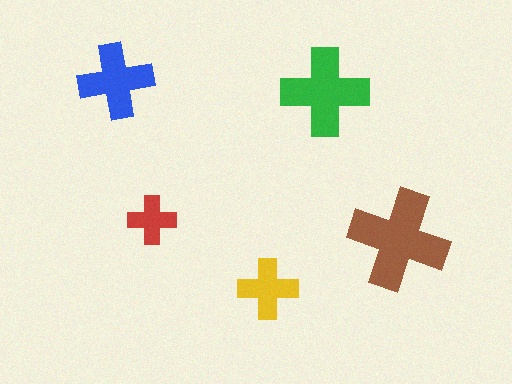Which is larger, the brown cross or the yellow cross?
The brown one.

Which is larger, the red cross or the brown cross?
The brown one.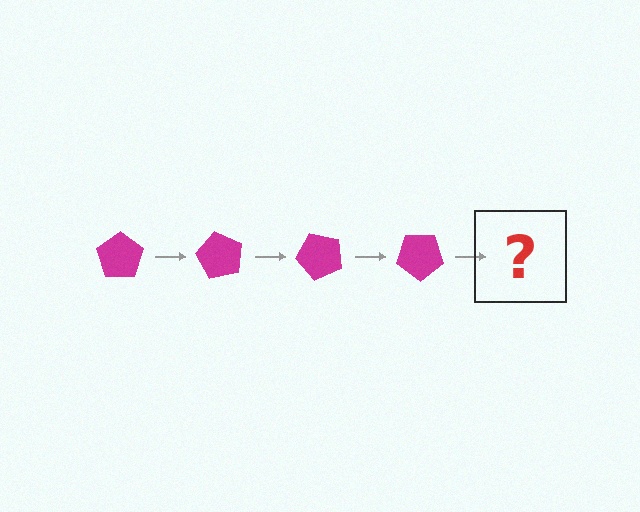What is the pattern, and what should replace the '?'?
The pattern is that the pentagon rotates 60 degrees each step. The '?' should be a magenta pentagon rotated 240 degrees.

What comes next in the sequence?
The next element should be a magenta pentagon rotated 240 degrees.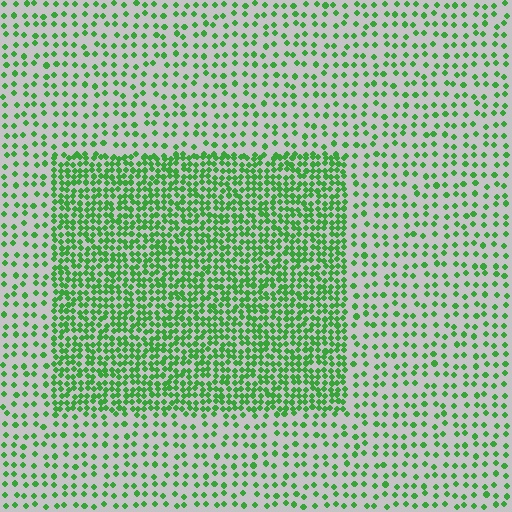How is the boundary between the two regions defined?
The boundary is defined by a change in element density (approximately 2.4x ratio). All elements are the same color, size, and shape.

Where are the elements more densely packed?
The elements are more densely packed inside the rectangle boundary.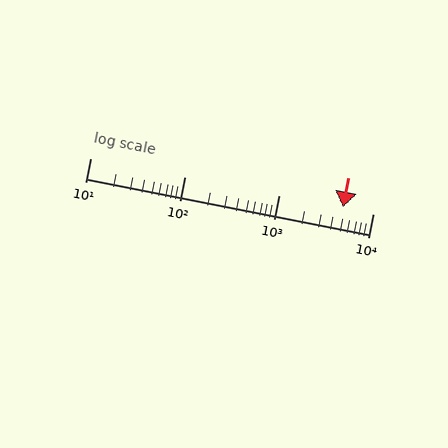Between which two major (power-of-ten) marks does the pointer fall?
The pointer is between 1000 and 10000.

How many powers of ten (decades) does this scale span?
The scale spans 3 decades, from 10 to 10000.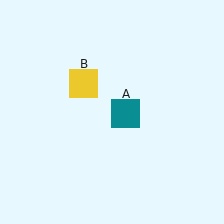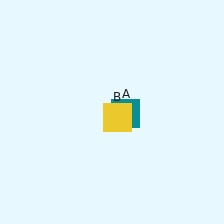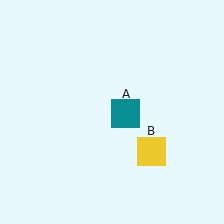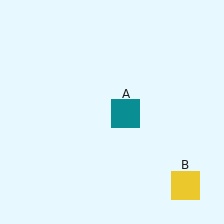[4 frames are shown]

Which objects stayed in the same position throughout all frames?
Teal square (object A) remained stationary.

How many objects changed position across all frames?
1 object changed position: yellow square (object B).